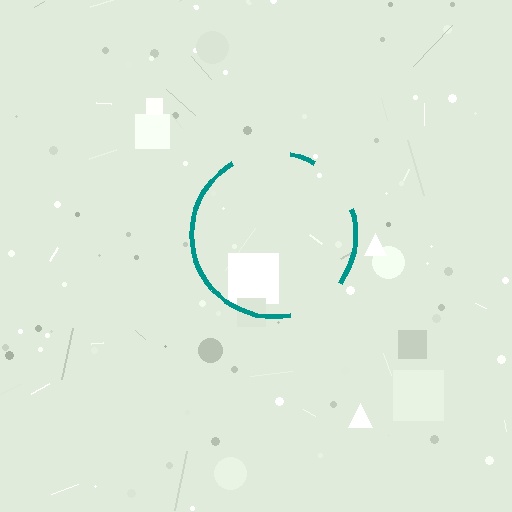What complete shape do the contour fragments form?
The contour fragments form a circle.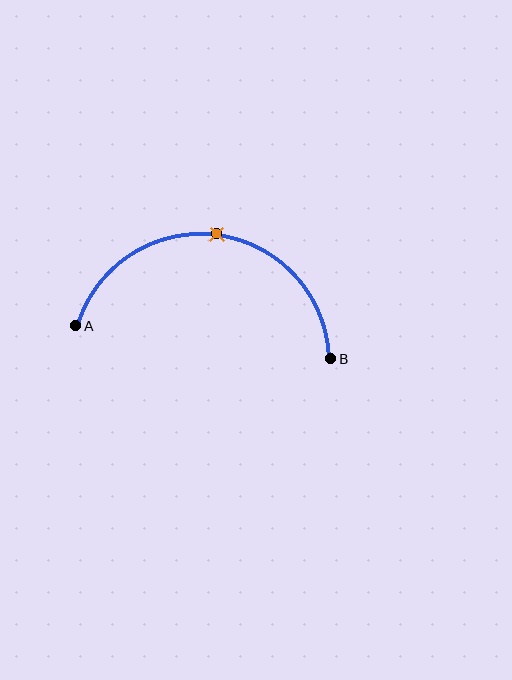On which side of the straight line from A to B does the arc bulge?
The arc bulges above the straight line connecting A and B.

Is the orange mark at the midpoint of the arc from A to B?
Yes. The orange mark lies on the arc at equal arc-length from both A and B — it is the arc midpoint.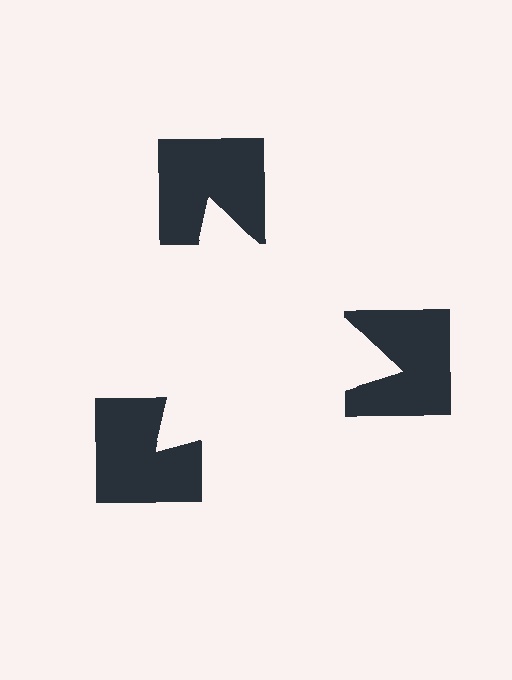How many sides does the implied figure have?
3 sides.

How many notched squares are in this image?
There are 3 — one at each vertex of the illusory triangle.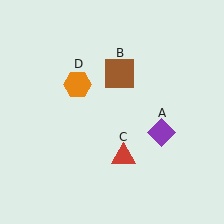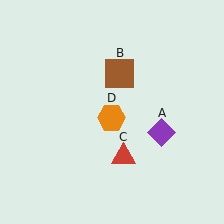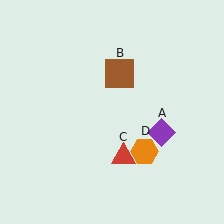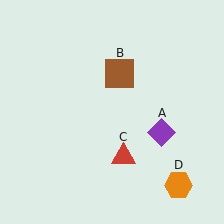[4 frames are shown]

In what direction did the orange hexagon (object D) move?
The orange hexagon (object D) moved down and to the right.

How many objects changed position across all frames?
1 object changed position: orange hexagon (object D).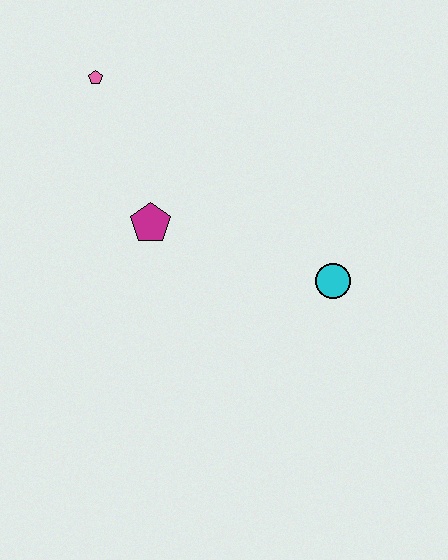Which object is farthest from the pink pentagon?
The cyan circle is farthest from the pink pentagon.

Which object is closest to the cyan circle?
The magenta pentagon is closest to the cyan circle.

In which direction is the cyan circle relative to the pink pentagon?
The cyan circle is to the right of the pink pentagon.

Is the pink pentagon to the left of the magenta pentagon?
Yes